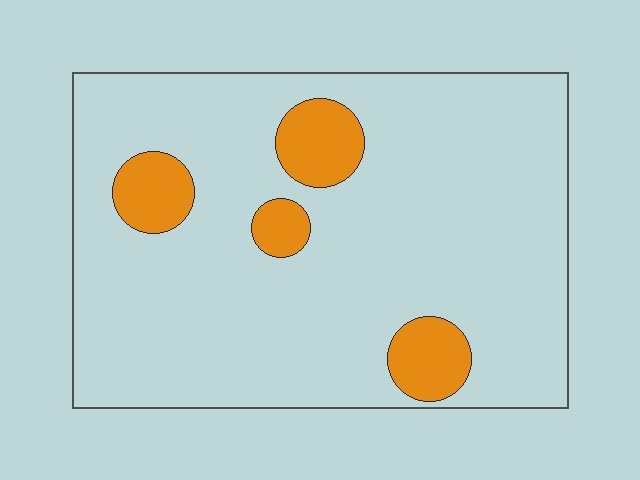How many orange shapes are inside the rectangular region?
4.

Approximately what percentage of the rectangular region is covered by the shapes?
Approximately 10%.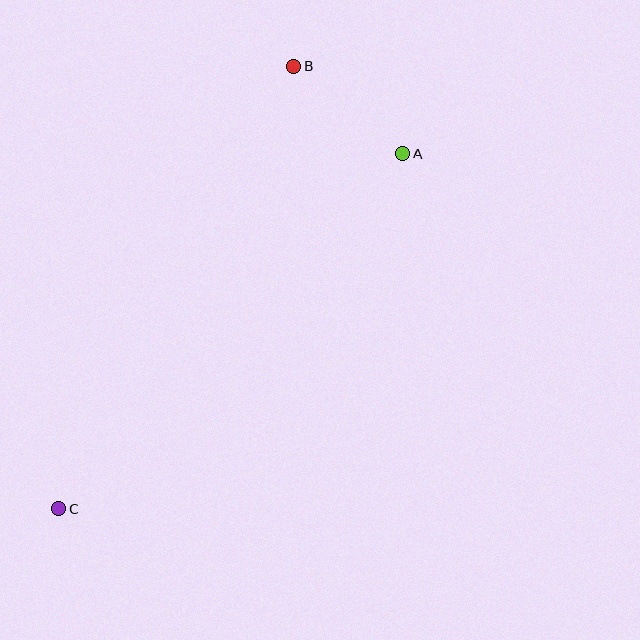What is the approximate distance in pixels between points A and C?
The distance between A and C is approximately 494 pixels.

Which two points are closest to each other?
Points A and B are closest to each other.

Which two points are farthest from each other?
Points B and C are farthest from each other.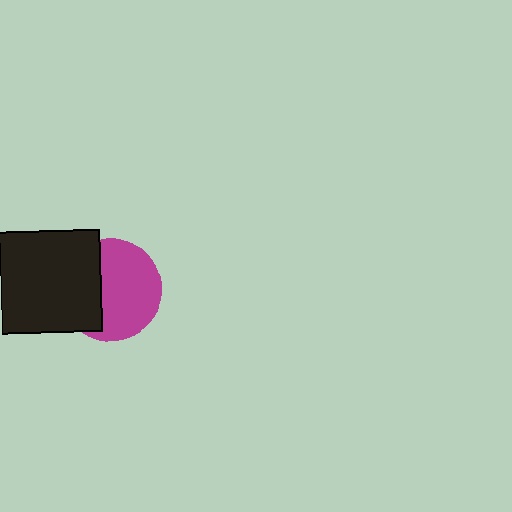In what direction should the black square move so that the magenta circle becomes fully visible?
The black square should move left. That is the shortest direction to clear the overlap and leave the magenta circle fully visible.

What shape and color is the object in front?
The object in front is a black square.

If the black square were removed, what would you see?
You would see the complete magenta circle.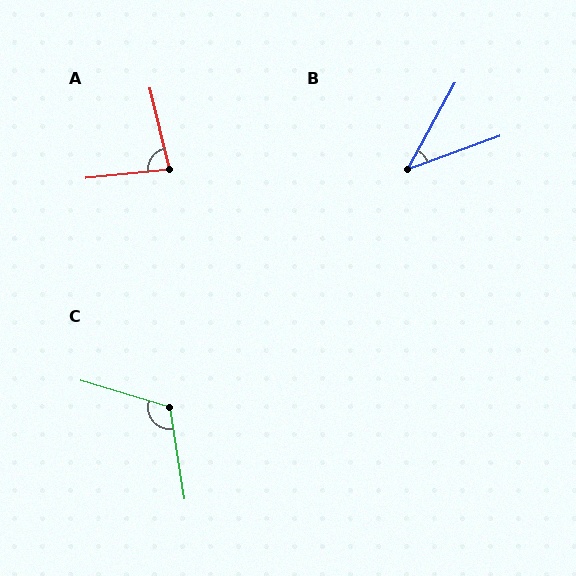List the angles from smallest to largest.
B (41°), A (82°), C (116°).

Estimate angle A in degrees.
Approximately 82 degrees.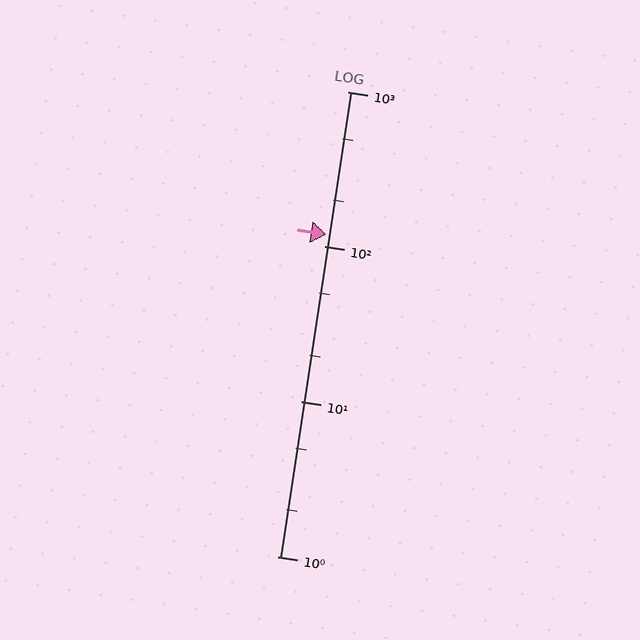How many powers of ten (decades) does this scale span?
The scale spans 3 decades, from 1 to 1000.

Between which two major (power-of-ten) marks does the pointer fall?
The pointer is between 100 and 1000.